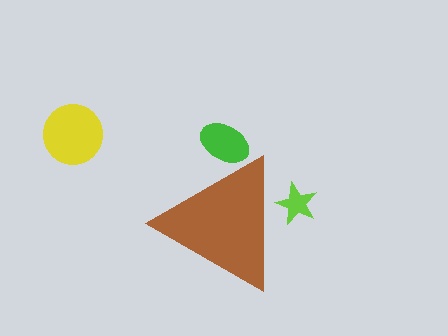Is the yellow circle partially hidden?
No, the yellow circle is fully visible.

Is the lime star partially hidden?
Yes, the lime star is partially hidden behind the brown triangle.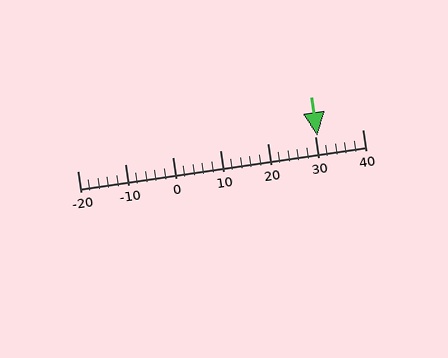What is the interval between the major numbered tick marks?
The major tick marks are spaced 10 units apart.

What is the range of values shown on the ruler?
The ruler shows values from -20 to 40.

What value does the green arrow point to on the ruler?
The green arrow points to approximately 31.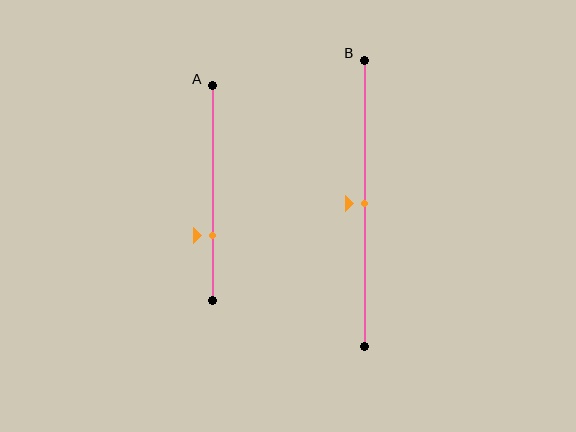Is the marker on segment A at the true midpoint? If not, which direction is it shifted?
No, the marker on segment A is shifted downward by about 19% of the segment length.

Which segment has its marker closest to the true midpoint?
Segment B has its marker closest to the true midpoint.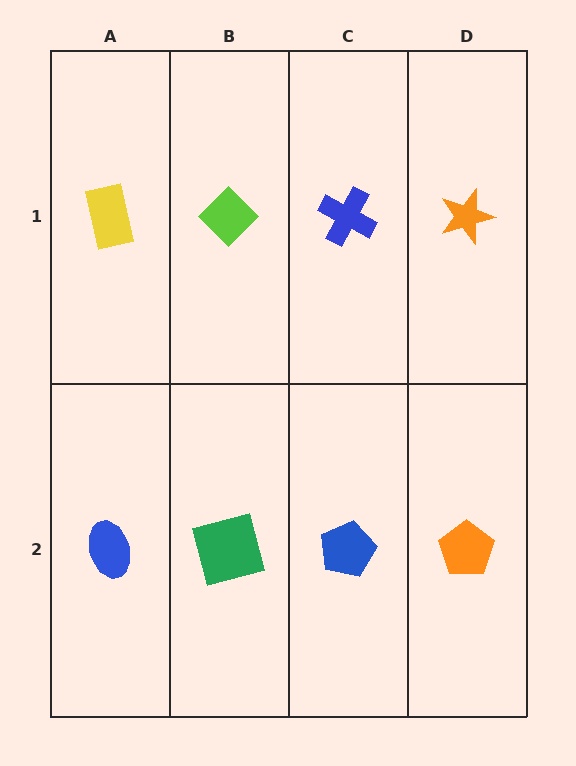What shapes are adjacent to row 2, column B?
A lime diamond (row 1, column B), a blue ellipse (row 2, column A), a blue pentagon (row 2, column C).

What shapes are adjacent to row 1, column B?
A green square (row 2, column B), a yellow rectangle (row 1, column A), a blue cross (row 1, column C).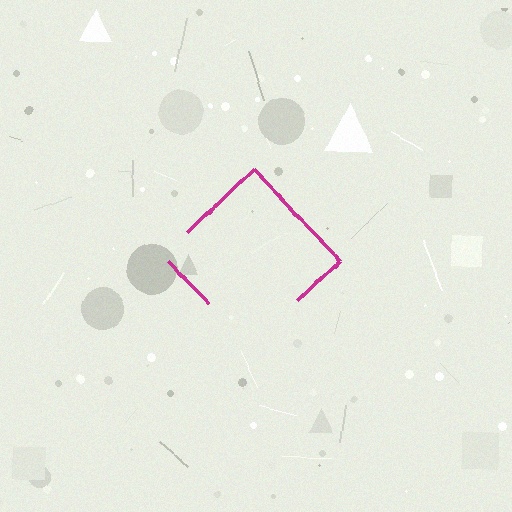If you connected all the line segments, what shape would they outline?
They would outline a diamond.